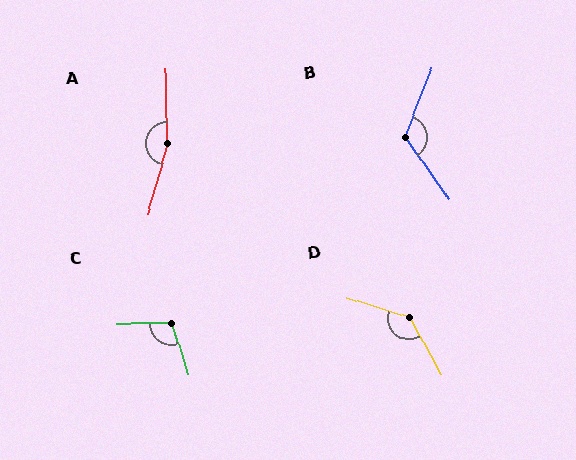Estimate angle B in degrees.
Approximately 124 degrees.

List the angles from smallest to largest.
C (106°), B (124°), D (136°), A (164°).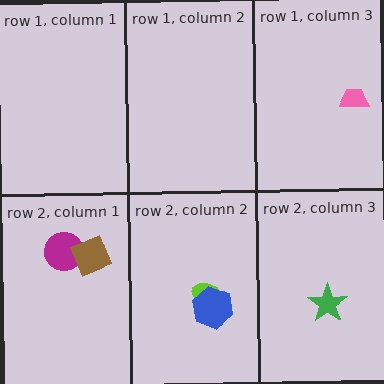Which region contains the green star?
The row 2, column 3 region.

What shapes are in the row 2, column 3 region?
The green star.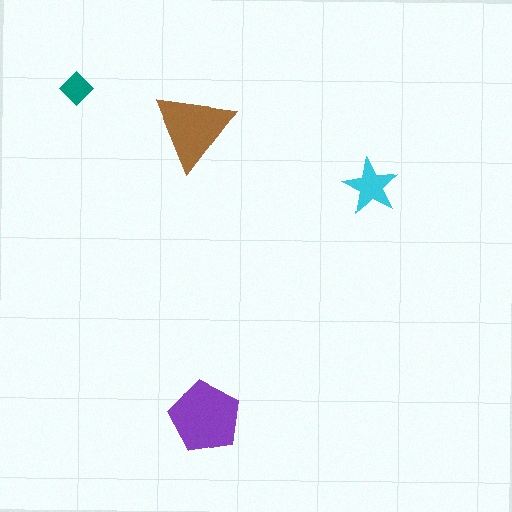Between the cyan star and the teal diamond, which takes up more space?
The cyan star.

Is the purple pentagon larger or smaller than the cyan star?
Larger.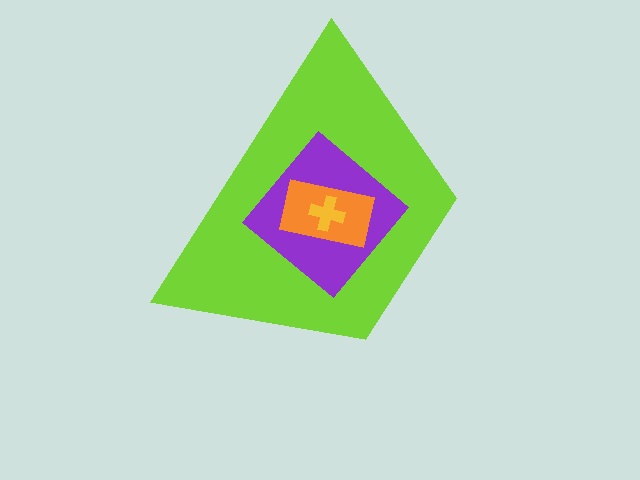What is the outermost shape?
The lime trapezoid.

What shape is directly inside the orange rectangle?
The yellow cross.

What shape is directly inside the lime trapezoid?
The purple diamond.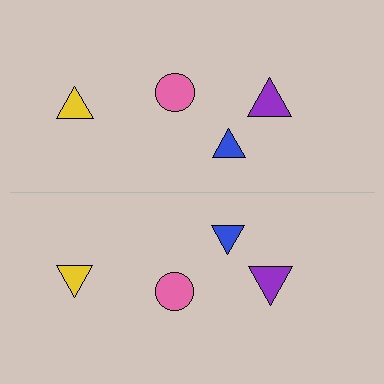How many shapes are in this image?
There are 8 shapes in this image.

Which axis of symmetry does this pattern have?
The pattern has a horizontal axis of symmetry running through the center of the image.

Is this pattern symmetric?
Yes, this pattern has bilateral (reflection) symmetry.